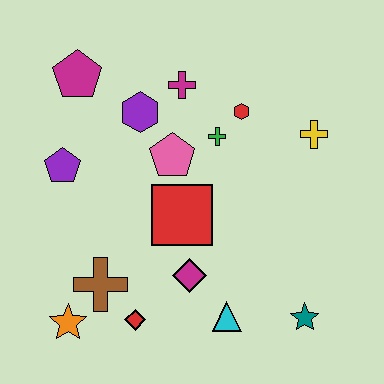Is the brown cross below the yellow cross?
Yes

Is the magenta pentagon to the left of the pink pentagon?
Yes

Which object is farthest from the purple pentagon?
The teal star is farthest from the purple pentagon.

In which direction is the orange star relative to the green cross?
The orange star is below the green cross.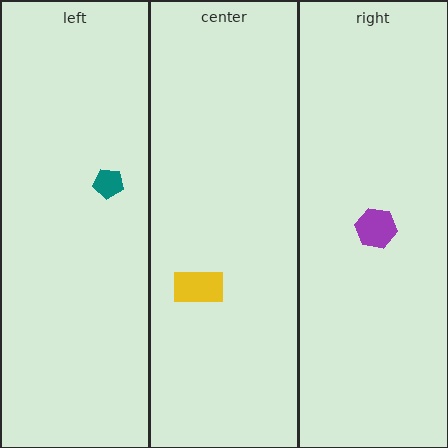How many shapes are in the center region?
1.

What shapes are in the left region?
The teal pentagon.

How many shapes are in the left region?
1.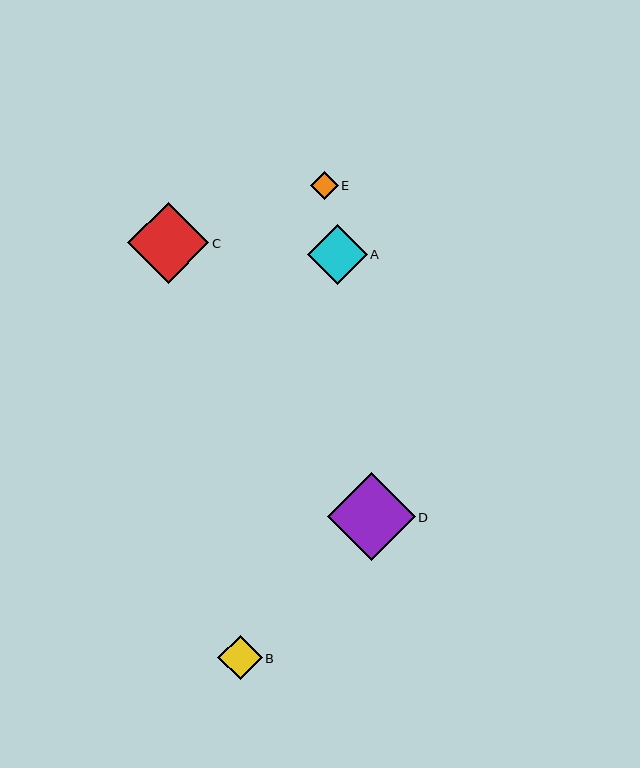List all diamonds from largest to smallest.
From largest to smallest: D, C, A, B, E.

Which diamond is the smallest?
Diamond E is the smallest with a size of approximately 27 pixels.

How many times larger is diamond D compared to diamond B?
Diamond D is approximately 2.0 times the size of diamond B.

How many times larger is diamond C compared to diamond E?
Diamond C is approximately 3.0 times the size of diamond E.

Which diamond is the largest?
Diamond D is the largest with a size of approximately 88 pixels.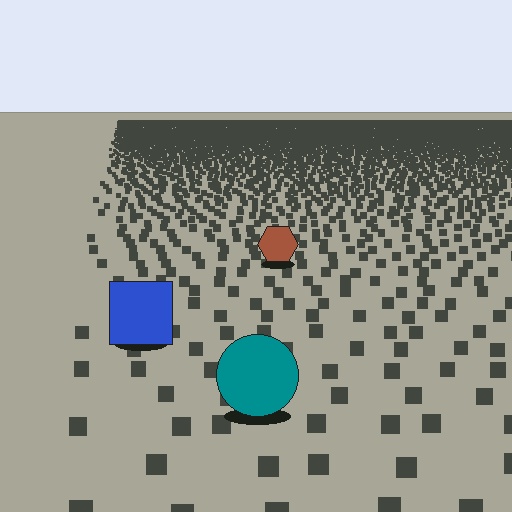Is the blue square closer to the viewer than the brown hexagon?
Yes. The blue square is closer — you can tell from the texture gradient: the ground texture is coarser near it.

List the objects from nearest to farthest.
From nearest to farthest: the teal circle, the blue square, the brown hexagon.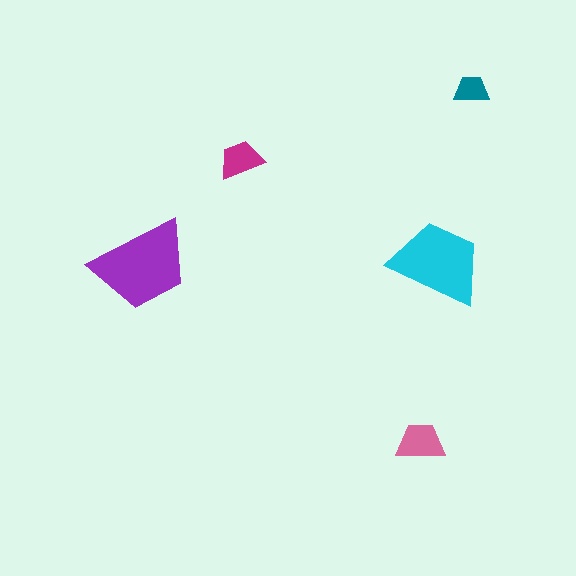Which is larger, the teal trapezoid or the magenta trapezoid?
The magenta one.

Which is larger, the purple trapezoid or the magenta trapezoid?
The purple one.